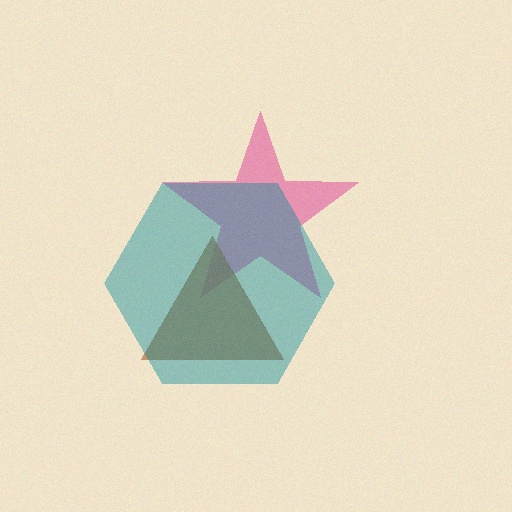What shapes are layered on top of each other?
The layered shapes are: a pink star, a brown triangle, a teal hexagon.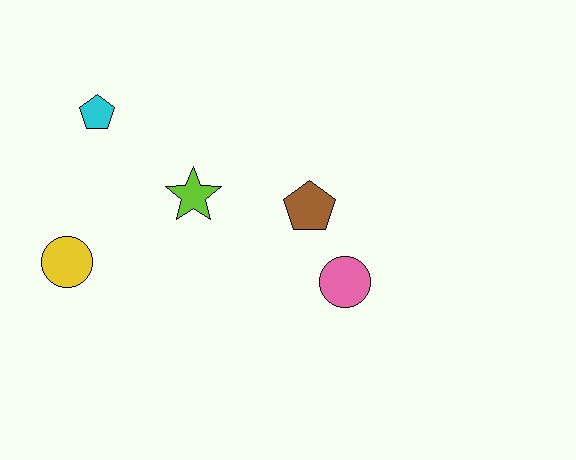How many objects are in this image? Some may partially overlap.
There are 5 objects.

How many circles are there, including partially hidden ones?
There are 2 circles.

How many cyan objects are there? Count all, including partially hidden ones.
There is 1 cyan object.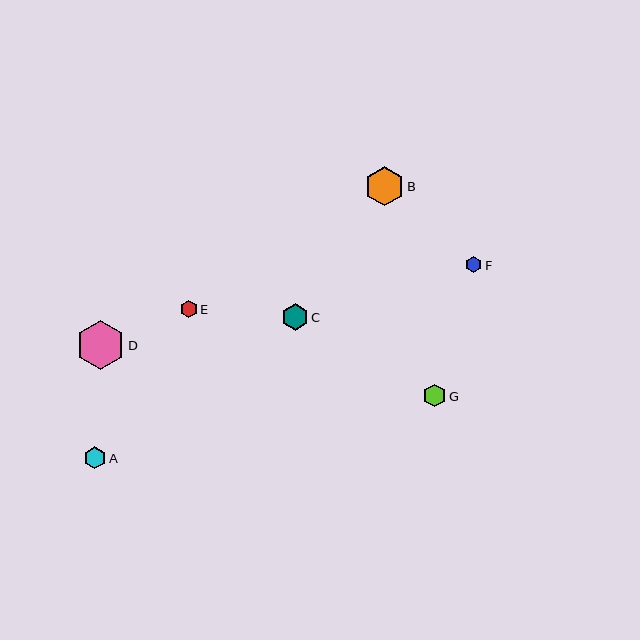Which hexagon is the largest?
Hexagon D is the largest with a size of approximately 49 pixels.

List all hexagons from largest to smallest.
From largest to smallest: D, B, C, G, A, E, F.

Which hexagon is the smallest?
Hexagon F is the smallest with a size of approximately 17 pixels.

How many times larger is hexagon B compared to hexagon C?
Hexagon B is approximately 1.5 times the size of hexagon C.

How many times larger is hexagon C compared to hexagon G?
Hexagon C is approximately 1.2 times the size of hexagon G.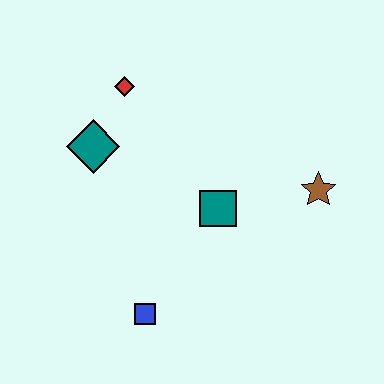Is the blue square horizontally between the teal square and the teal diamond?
Yes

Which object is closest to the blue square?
The teal square is closest to the blue square.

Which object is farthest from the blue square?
The red diamond is farthest from the blue square.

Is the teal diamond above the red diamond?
No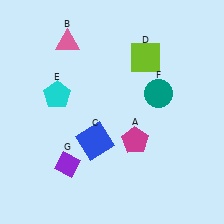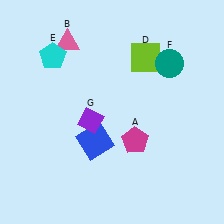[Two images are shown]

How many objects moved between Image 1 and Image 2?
3 objects moved between the two images.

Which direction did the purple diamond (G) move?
The purple diamond (G) moved up.